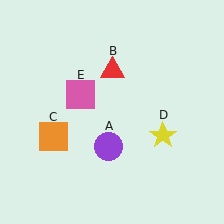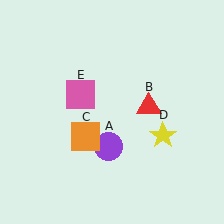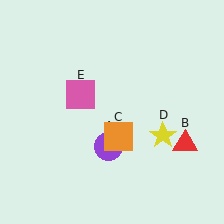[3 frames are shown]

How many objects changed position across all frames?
2 objects changed position: red triangle (object B), orange square (object C).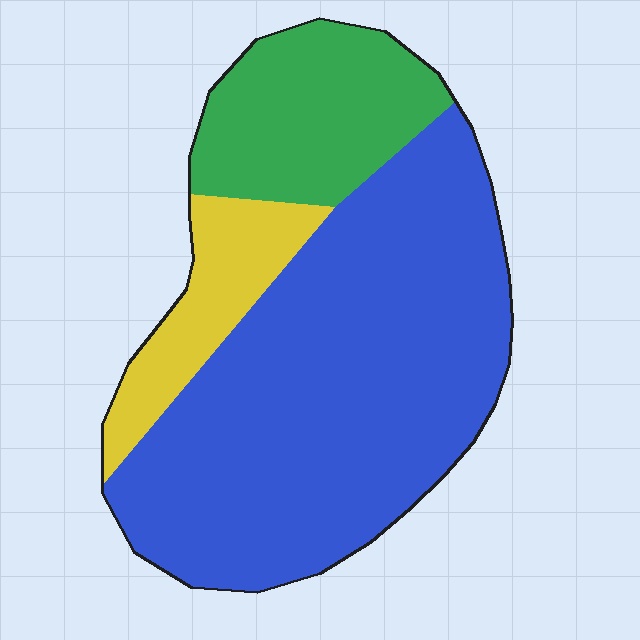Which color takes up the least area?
Yellow, at roughly 15%.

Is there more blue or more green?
Blue.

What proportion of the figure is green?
Green takes up between a sixth and a third of the figure.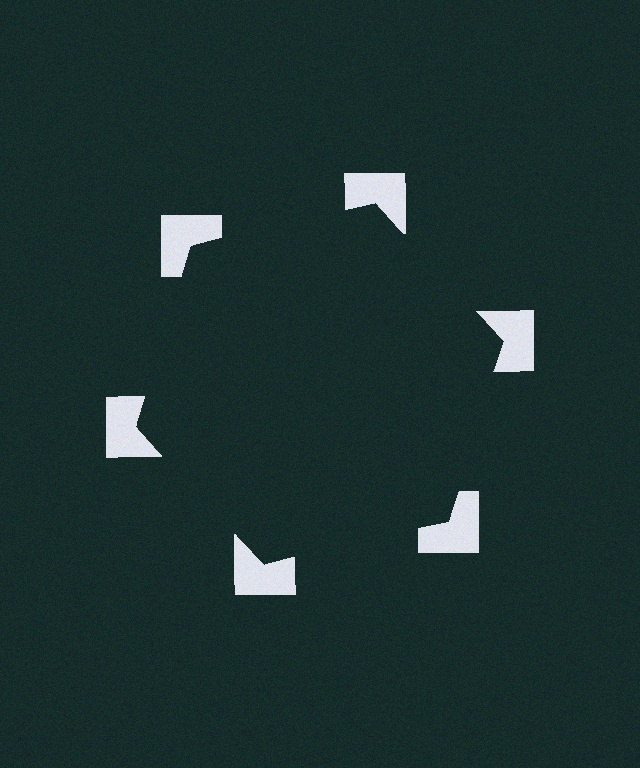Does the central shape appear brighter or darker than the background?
It typically appears slightly darker than the background, even though no actual brightness change is drawn.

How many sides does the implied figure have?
6 sides.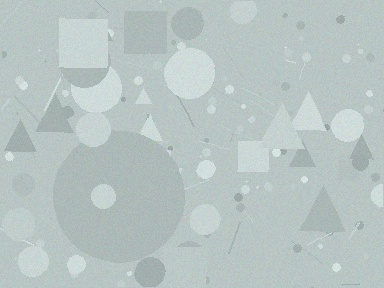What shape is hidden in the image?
A circle is hidden in the image.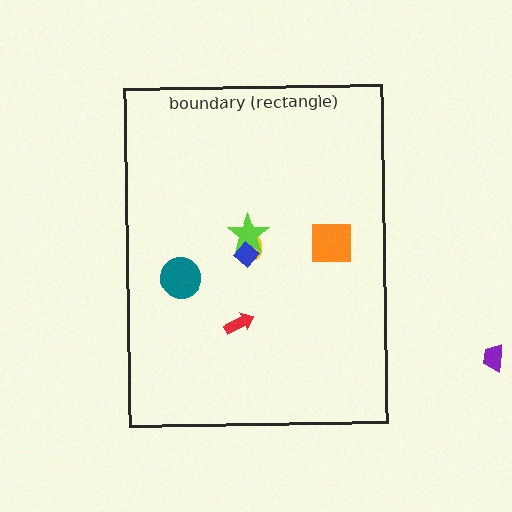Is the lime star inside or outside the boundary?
Inside.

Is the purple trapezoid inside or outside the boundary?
Outside.